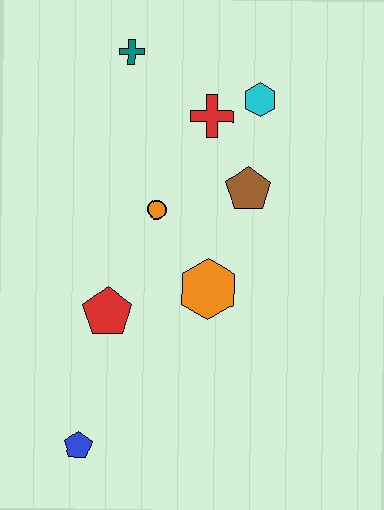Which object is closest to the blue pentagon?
The red pentagon is closest to the blue pentagon.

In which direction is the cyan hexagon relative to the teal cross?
The cyan hexagon is to the right of the teal cross.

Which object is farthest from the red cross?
The blue pentagon is farthest from the red cross.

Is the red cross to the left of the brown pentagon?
Yes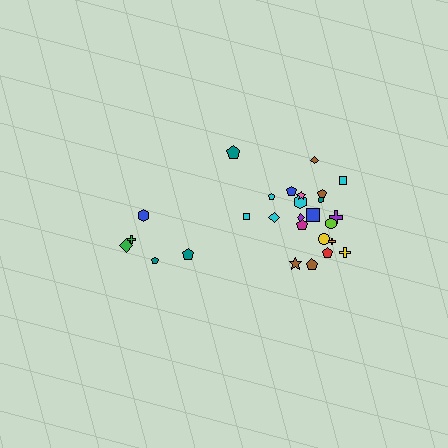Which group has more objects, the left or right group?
The right group.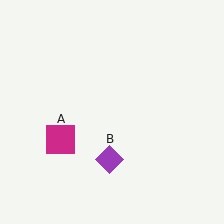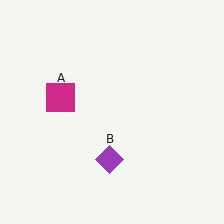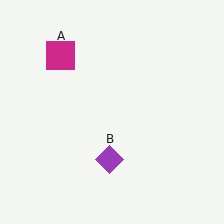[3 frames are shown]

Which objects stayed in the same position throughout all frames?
Purple diamond (object B) remained stationary.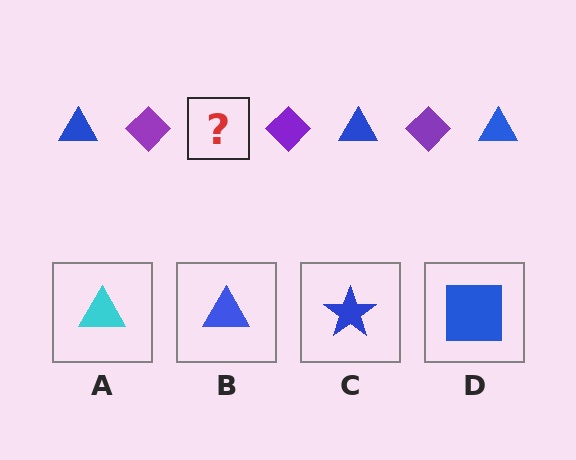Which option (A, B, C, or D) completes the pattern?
B.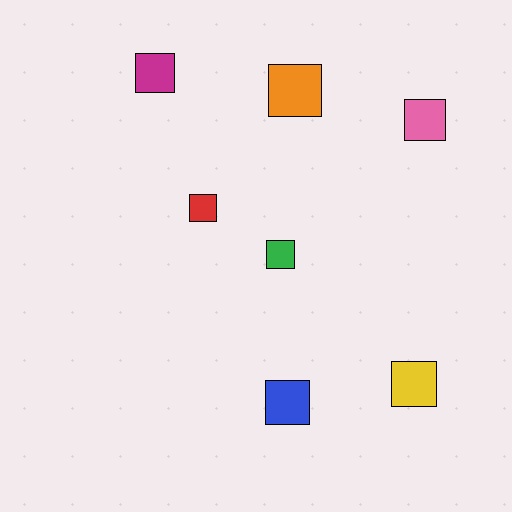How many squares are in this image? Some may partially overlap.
There are 7 squares.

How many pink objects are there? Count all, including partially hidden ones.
There is 1 pink object.